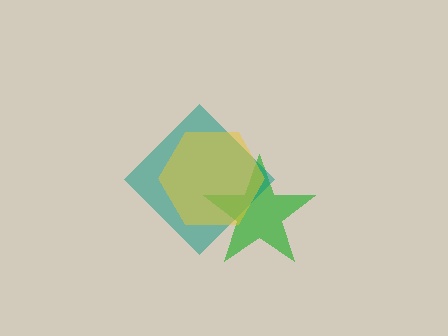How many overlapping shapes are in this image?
There are 3 overlapping shapes in the image.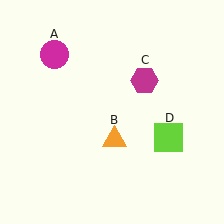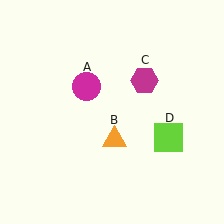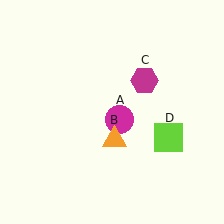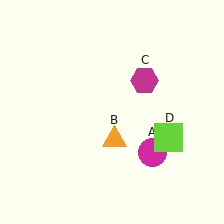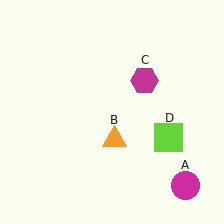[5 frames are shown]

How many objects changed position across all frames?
1 object changed position: magenta circle (object A).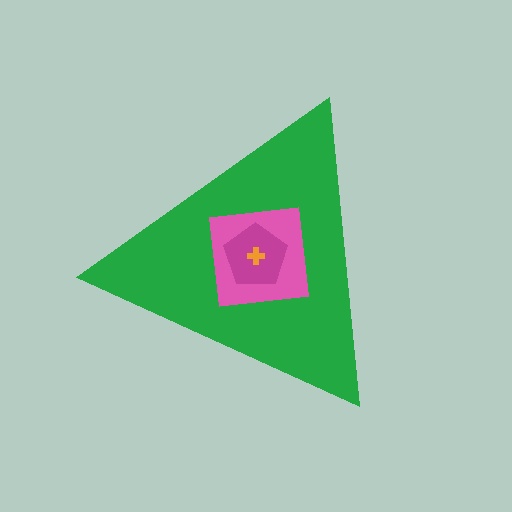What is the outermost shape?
The green triangle.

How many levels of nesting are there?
4.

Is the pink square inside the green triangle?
Yes.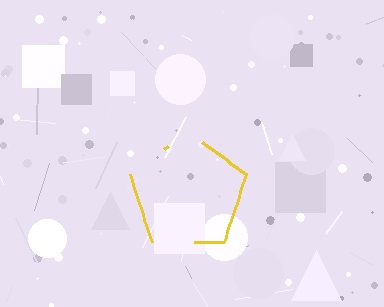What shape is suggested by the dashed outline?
The dashed outline suggests a pentagon.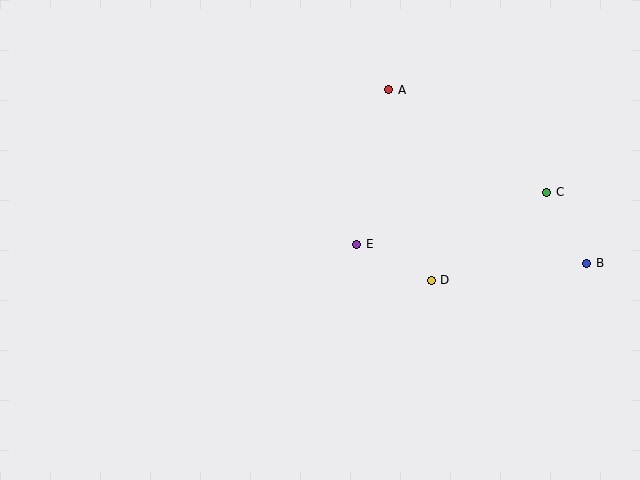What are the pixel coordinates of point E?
Point E is at (357, 244).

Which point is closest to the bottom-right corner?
Point B is closest to the bottom-right corner.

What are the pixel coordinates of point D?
Point D is at (431, 280).